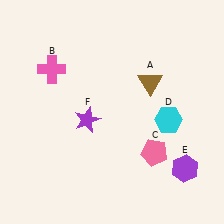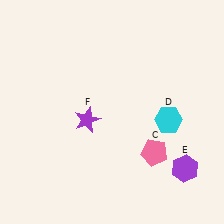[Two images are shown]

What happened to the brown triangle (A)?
The brown triangle (A) was removed in Image 2. It was in the top-right area of Image 1.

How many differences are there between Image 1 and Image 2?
There are 2 differences between the two images.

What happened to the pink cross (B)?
The pink cross (B) was removed in Image 2. It was in the top-left area of Image 1.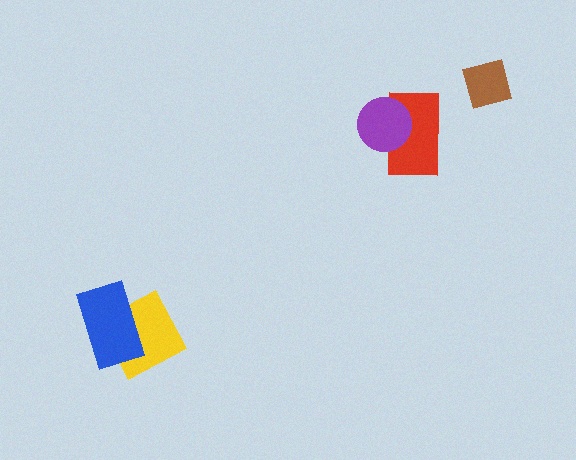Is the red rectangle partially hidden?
Yes, it is partially covered by another shape.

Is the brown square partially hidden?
No, no other shape covers it.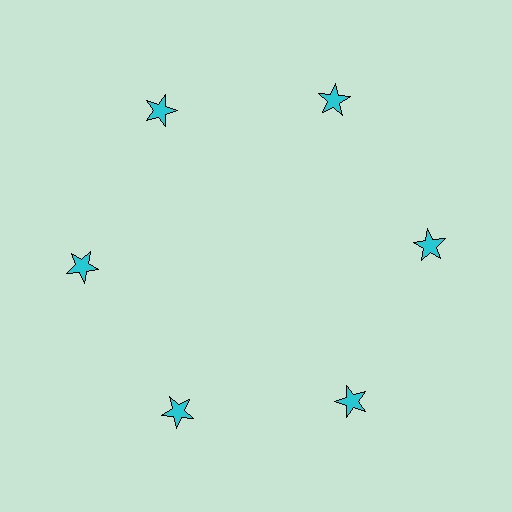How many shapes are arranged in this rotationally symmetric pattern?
There are 6 shapes, arranged in 6 groups of 1.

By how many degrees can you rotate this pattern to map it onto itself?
The pattern maps onto itself every 60 degrees of rotation.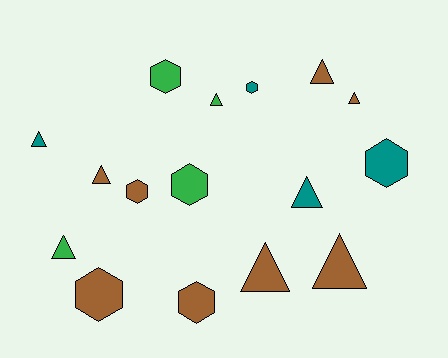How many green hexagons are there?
There are 2 green hexagons.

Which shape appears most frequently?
Triangle, with 9 objects.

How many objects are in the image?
There are 16 objects.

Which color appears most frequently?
Brown, with 8 objects.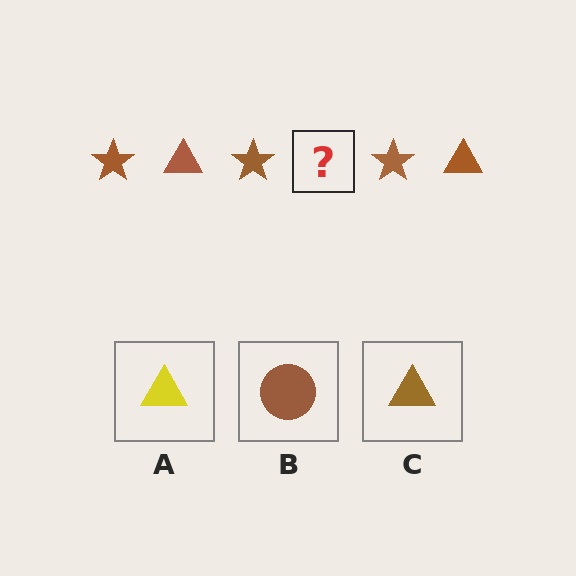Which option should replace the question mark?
Option C.